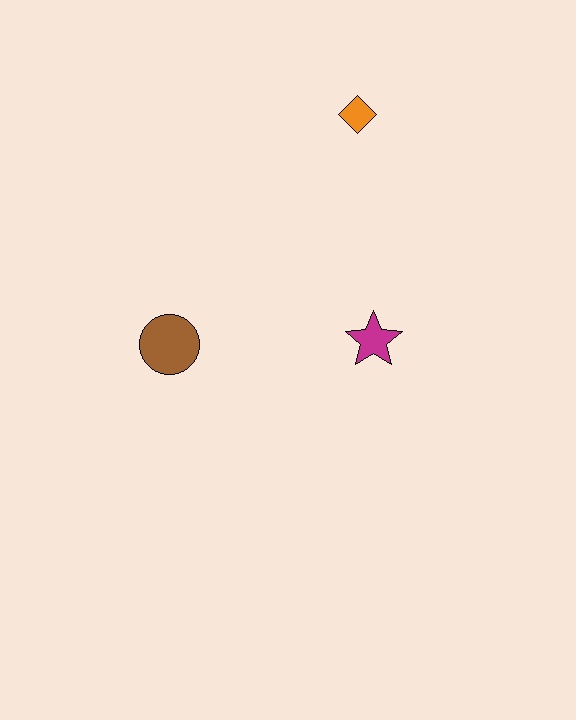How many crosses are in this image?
There are no crosses.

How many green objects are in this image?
There are no green objects.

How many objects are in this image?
There are 3 objects.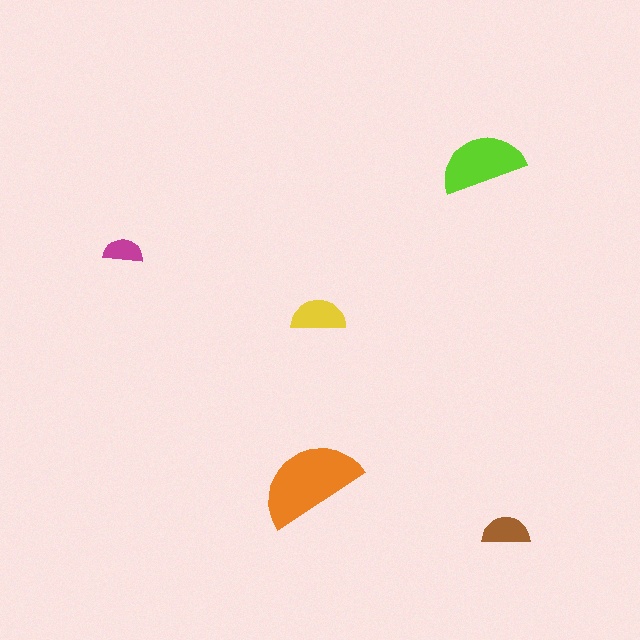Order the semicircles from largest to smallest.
the orange one, the lime one, the yellow one, the brown one, the magenta one.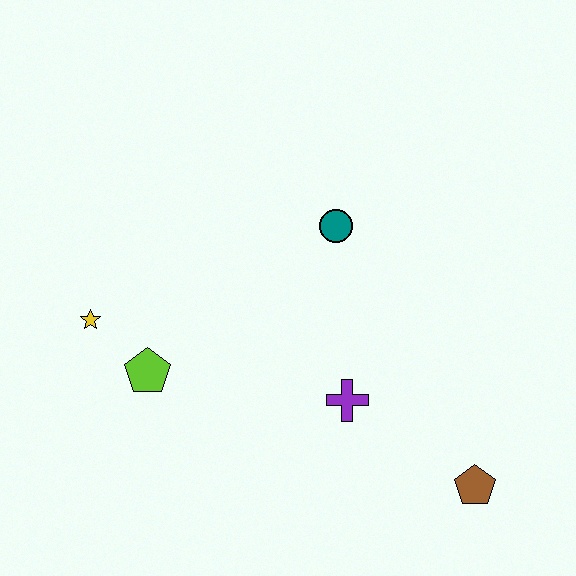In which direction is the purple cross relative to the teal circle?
The purple cross is below the teal circle.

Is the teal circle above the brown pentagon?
Yes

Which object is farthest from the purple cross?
The yellow star is farthest from the purple cross.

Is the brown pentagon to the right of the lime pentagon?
Yes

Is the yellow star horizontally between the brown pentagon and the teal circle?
No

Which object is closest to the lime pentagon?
The yellow star is closest to the lime pentagon.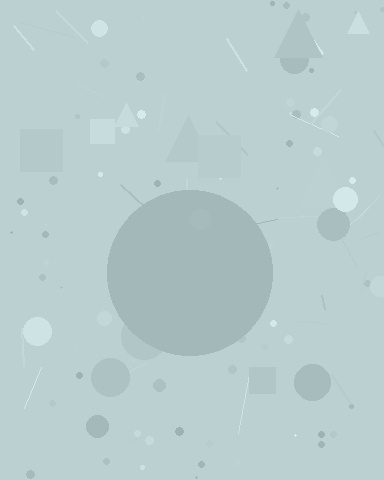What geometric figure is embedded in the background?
A circle is embedded in the background.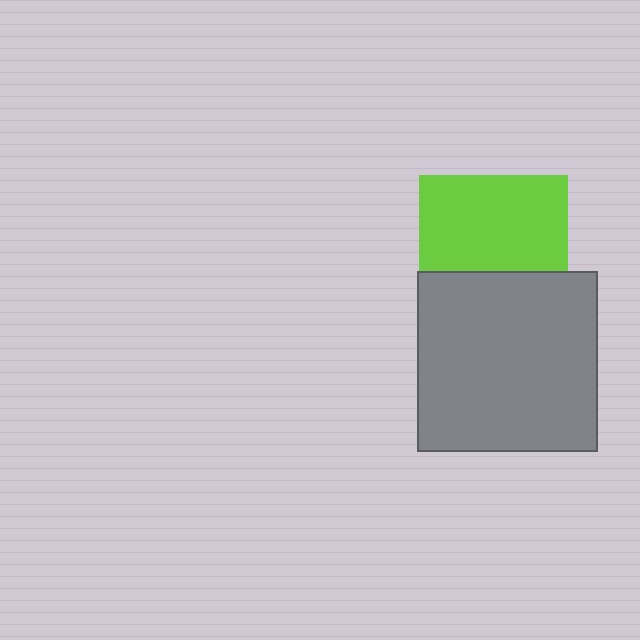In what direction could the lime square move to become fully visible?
The lime square could move up. That would shift it out from behind the gray square entirely.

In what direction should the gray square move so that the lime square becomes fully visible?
The gray square should move down. That is the shortest direction to clear the overlap and leave the lime square fully visible.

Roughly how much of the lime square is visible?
About half of it is visible (roughly 65%).